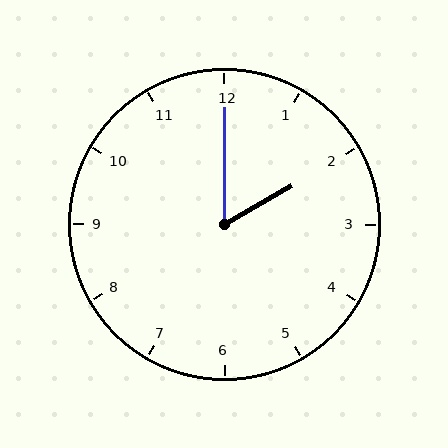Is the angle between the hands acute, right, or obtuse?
It is acute.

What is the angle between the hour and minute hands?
Approximately 60 degrees.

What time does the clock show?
2:00.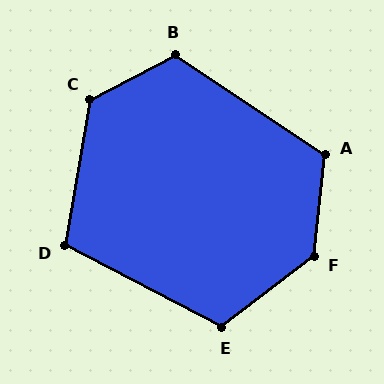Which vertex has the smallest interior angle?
D, at approximately 108 degrees.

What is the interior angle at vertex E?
Approximately 115 degrees (obtuse).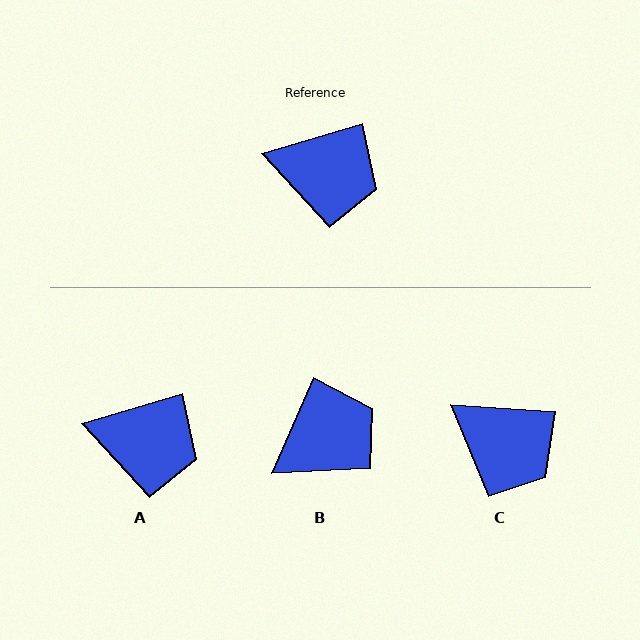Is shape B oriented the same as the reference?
No, it is off by about 50 degrees.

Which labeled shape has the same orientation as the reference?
A.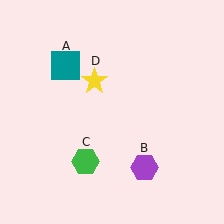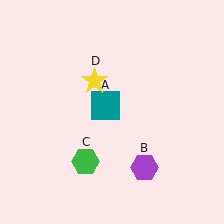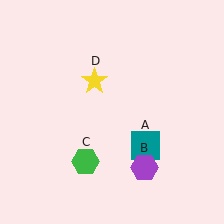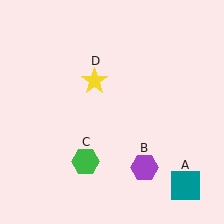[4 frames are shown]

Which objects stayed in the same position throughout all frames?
Purple hexagon (object B) and green hexagon (object C) and yellow star (object D) remained stationary.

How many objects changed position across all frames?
1 object changed position: teal square (object A).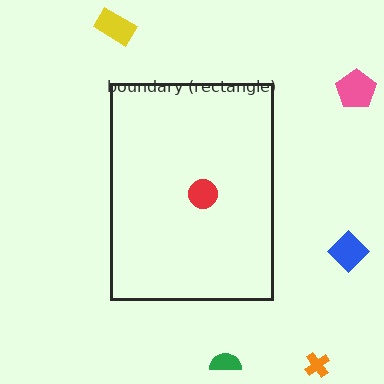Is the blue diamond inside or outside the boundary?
Outside.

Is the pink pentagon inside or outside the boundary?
Outside.